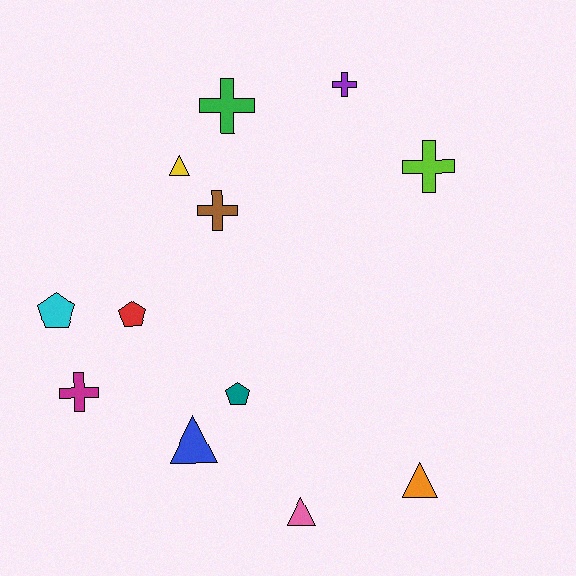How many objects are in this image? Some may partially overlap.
There are 12 objects.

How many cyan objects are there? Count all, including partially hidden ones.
There is 1 cyan object.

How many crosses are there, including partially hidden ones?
There are 5 crosses.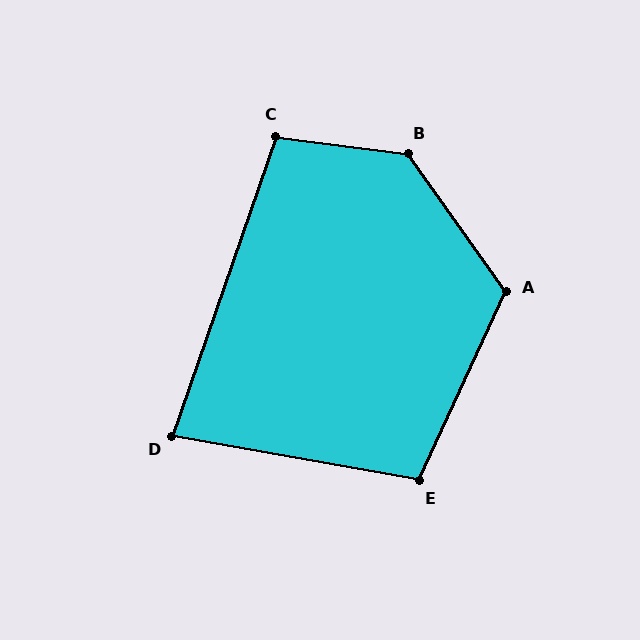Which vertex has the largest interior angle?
B, at approximately 133 degrees.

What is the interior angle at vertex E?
Approximately 105 degrees (obtuse).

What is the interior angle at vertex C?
Approximately 102 degrees (obtuse).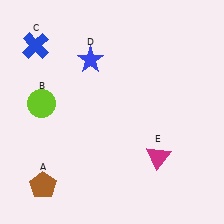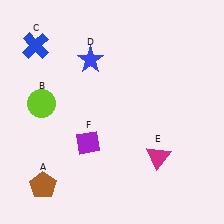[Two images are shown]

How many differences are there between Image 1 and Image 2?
There is 1 difference between the two images.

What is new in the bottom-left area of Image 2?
A purple diamond (F) was added in the bottom-left area of Image 2.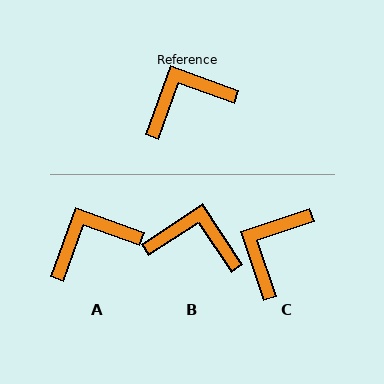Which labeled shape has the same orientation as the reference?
A.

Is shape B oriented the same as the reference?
No, it is off by about 36 degrees.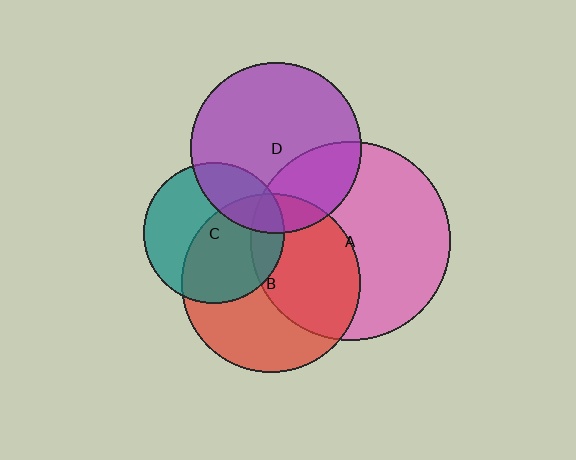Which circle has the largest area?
Circle A (pink).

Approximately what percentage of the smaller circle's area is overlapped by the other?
Approximately 55%.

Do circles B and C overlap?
Yes.